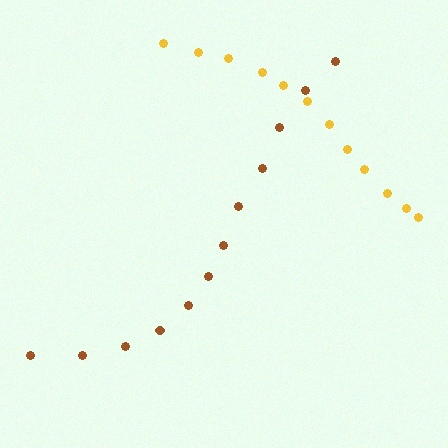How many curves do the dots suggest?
There are 2 distinct paths.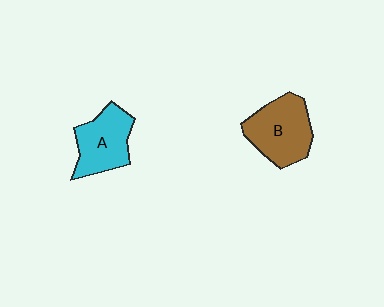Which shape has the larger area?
Shape B (brown).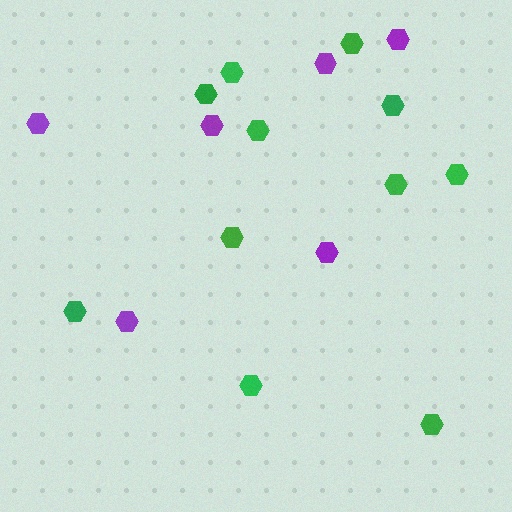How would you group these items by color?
There are 2 groups: one group of green hexagons (11) and one group of purple hexagons (6).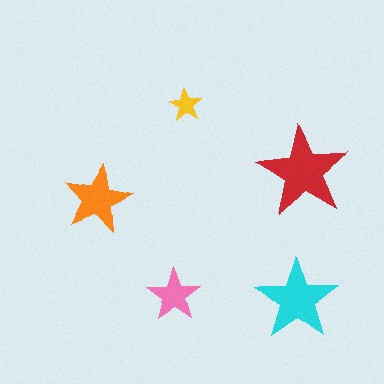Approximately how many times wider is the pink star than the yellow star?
About 1.5 times wider.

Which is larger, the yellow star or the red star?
The red one.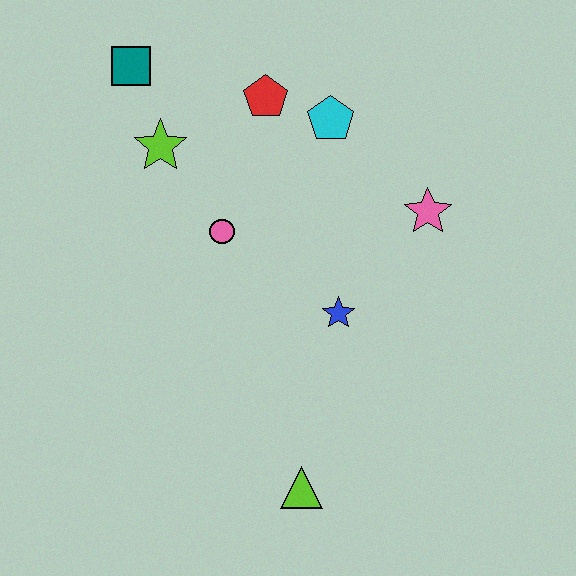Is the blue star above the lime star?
No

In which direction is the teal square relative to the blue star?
The teal square is above the blue star.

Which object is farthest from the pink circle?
The lime triangle is farthest from the pink circle.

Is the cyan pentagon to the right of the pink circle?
Yes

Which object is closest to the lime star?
The teal square is closest to the lime star.